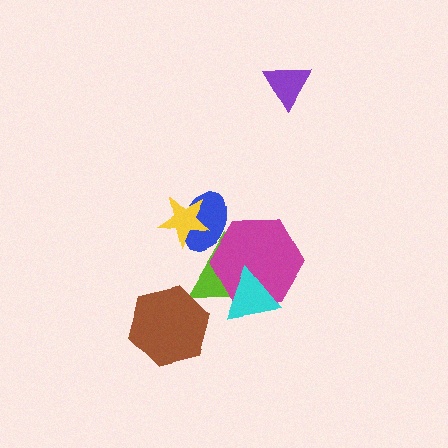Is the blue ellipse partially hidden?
Yes, it is partially covered by another shape.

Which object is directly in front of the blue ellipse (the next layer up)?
The lime triangle is directly in front of the blue ellipse.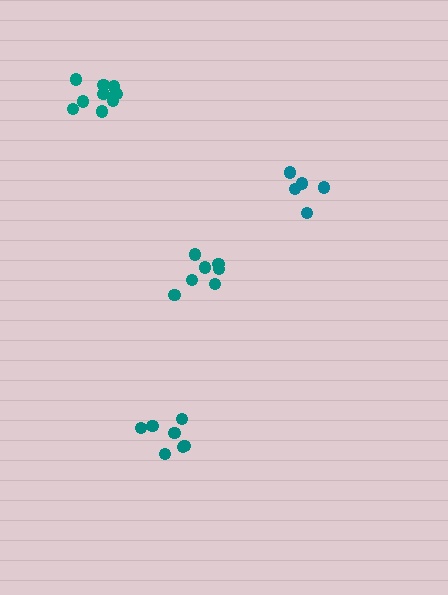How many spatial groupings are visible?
There are 4 spatial groupings.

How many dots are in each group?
Group 1: 7 dots, Group 2: 5 dots, Group 3: 9 dots, Group 4: 7 dots (28 total).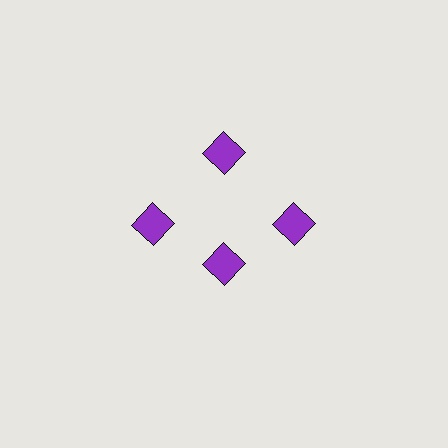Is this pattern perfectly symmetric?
No. The 4 purple diamonds are arranged in a ring, but one element near the 6 o'clock position is pulled inward toward the center, breaking the 4-fold rotational symmetry.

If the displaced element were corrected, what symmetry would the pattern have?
It would have 4-fold rotational symmetry — the pattern would map onto itself every 90 degrees.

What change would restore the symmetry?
The symmetry would be restored by moving it outward, back onto the ring so that all 4 diamonds sit at equal angles and equal distance from the center.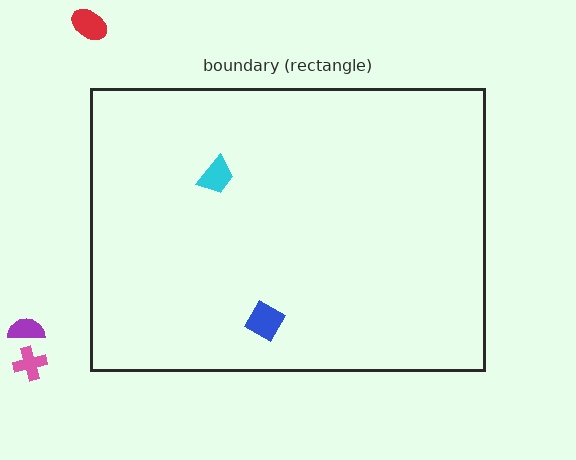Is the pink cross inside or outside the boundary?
Outside.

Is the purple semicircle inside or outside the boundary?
Outside.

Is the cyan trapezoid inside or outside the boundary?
Inside.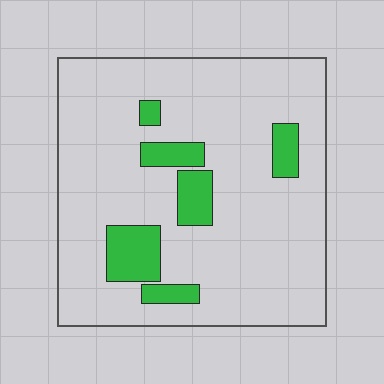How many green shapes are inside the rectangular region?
6.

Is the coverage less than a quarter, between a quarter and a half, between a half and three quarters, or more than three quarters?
Less than a quarter.